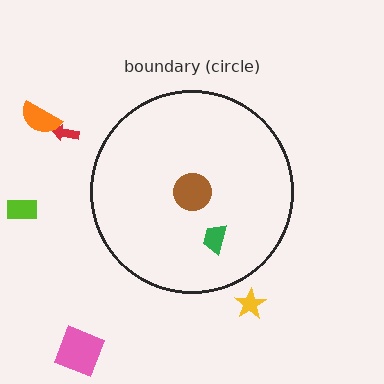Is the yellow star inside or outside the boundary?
Outside.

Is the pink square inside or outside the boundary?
Outside.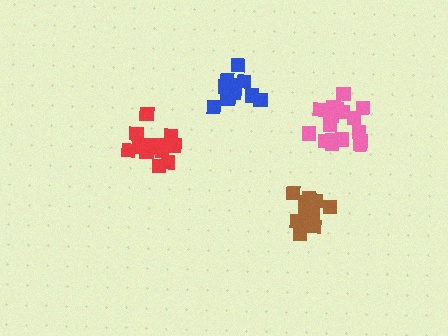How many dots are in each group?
Group 1: 16 dots, Group 2: 12 dots, Group 3: 17 dots, Group 4: 13 dots (58 total).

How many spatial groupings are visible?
There are 4 spatial groupings.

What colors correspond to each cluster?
The clusters are colored: blue, brown, pink, red.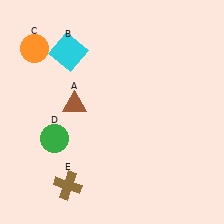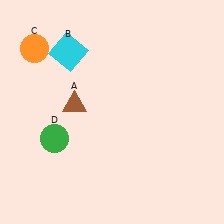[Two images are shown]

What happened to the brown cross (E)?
The brown cross (E) was removed in Image 2. It was in the bottom-left area of Image 1.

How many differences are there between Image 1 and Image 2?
There is 1 difference between the two images.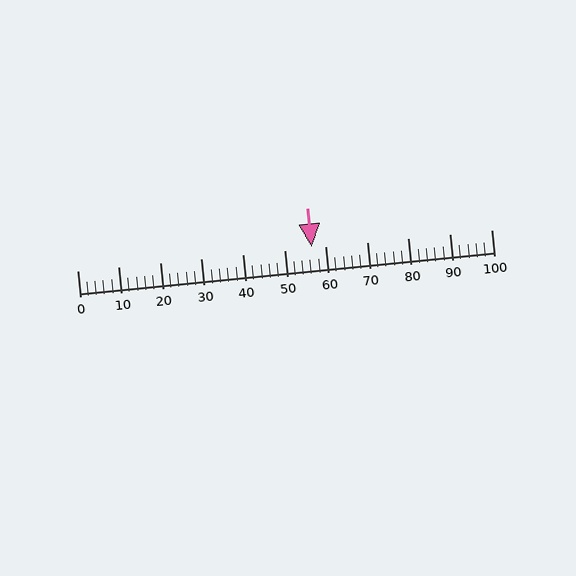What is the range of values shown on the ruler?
The ruler shows values from 0 to 100.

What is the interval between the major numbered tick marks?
The major tick marks are spaced 10 units apart.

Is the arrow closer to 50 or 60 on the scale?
The arrow is closer to 60.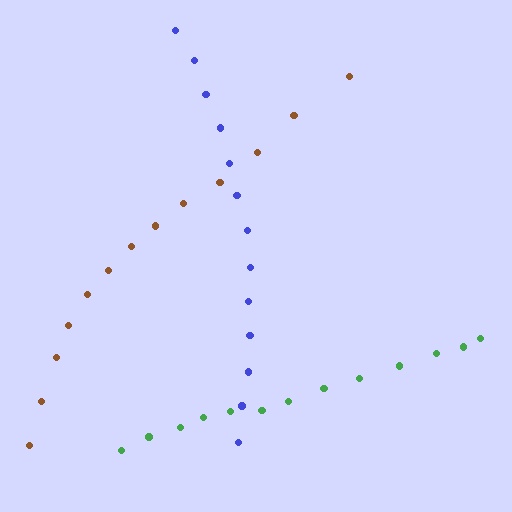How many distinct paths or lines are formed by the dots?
There are 3 distinct paths.